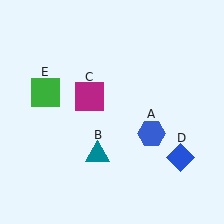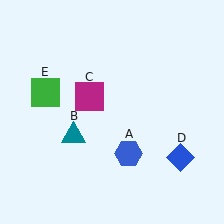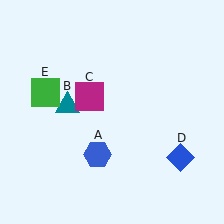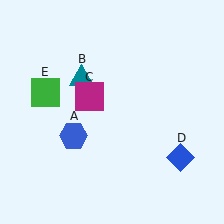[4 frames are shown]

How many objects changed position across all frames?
2 objects changed position: blue hexagon (object A), teal triangle (object B).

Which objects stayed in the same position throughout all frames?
Magenta square (object C) and blue diamond (object D) and green square (object E) remained stationary.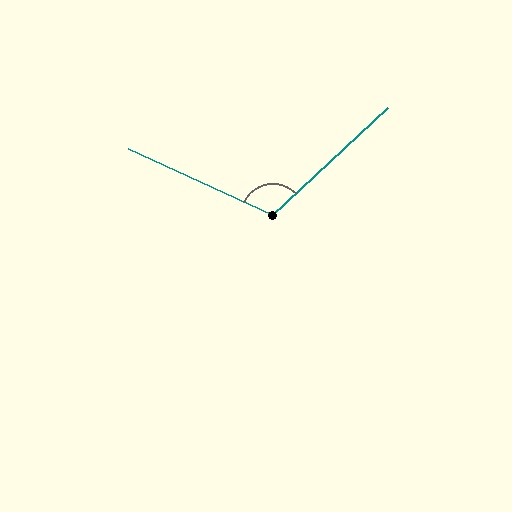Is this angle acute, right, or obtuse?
It is obtuse.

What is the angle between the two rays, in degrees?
Approximately 112 degrees.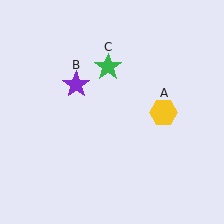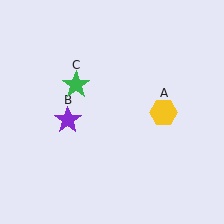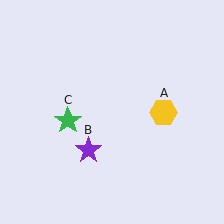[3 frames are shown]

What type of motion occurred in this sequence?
The purple star (object B), green star (object C) rotated counterclockwise around the center of the scene.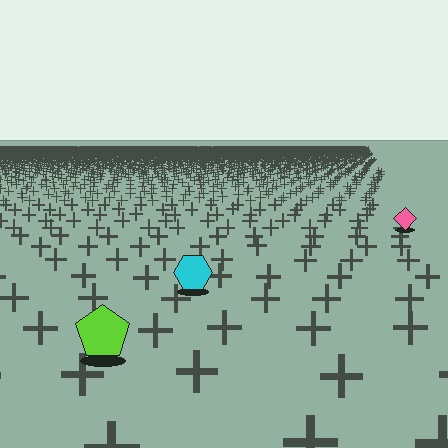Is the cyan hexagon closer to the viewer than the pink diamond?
Yes. The cyan hexagon is closer — you can tell from the texture gradient: the ground texture is coarser near it.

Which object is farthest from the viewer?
The pink diamond is farthest from the viewer. It appears smaller and the ground texture around it is denser.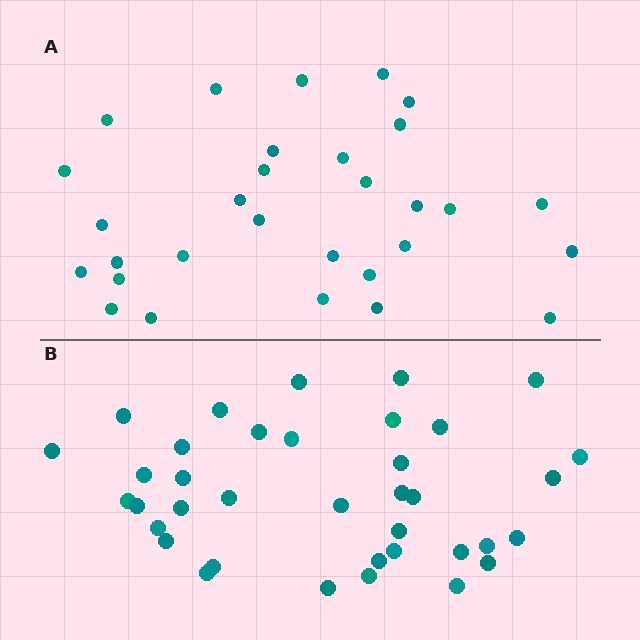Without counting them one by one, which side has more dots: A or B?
Region B (the bottom region) has more dots.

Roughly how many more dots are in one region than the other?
Region B has roughly 8 or so more dots than region A.